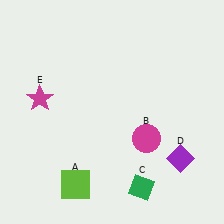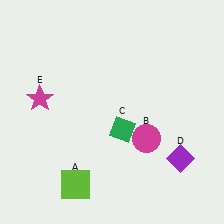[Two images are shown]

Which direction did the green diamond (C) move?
The green diamond (C) moved up.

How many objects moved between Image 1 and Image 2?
1 object moved between the two images.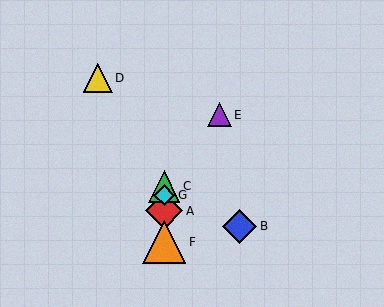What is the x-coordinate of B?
Object B is at x≈240.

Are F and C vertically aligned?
Yes, both are at x≈164.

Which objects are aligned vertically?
Objects A, C, F, G are aligned vertically.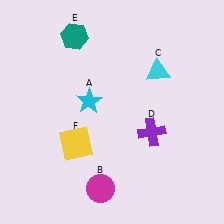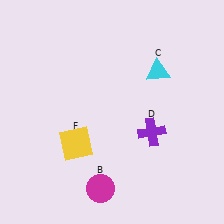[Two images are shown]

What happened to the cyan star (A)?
The cyan star (A) was removed in Image 2. It was in the top-left area of Image 1.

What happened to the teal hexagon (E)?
The teal hexagon (E) was removed in Image 2. It was in the top-left area of Image 1.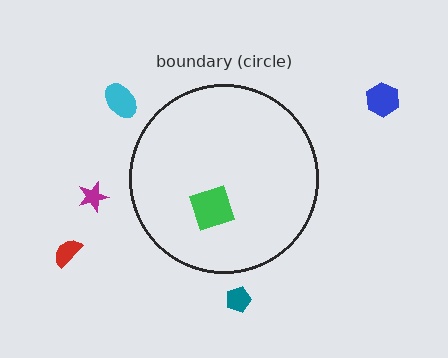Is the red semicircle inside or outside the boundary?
Outside.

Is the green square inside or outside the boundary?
Inside.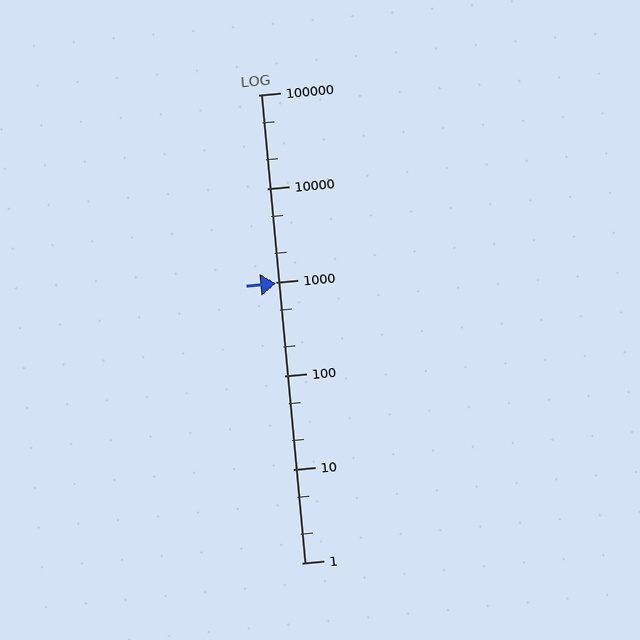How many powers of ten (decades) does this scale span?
The scale spans 5 decades, from 1 to 100000.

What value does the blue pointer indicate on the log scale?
The pointer indicates approximately 960.